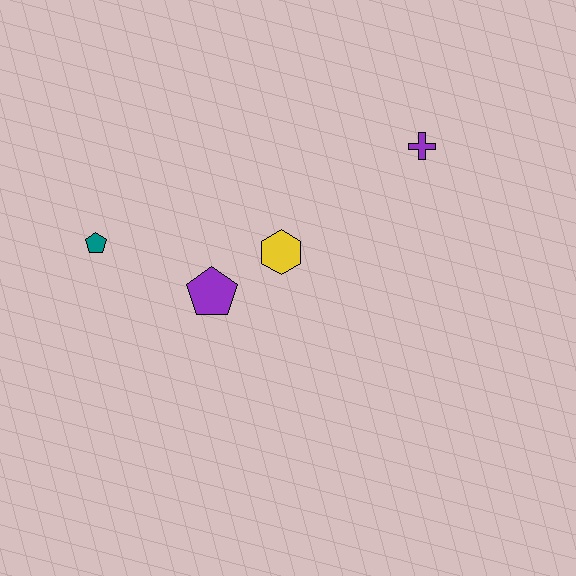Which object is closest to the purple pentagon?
The yellow hexagon is closest to the purple pentagon.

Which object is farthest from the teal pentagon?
The purple cross is farthest from the teal pentagon.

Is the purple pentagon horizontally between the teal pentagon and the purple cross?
Yes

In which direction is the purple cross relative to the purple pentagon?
The purple cross is to the right of the purple pentagon.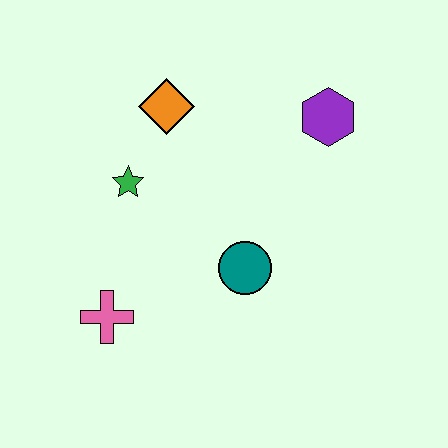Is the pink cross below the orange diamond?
Yes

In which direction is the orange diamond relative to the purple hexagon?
The orange diamond is to the left of the purple hexagon.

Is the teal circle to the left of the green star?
No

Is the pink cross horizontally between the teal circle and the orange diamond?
No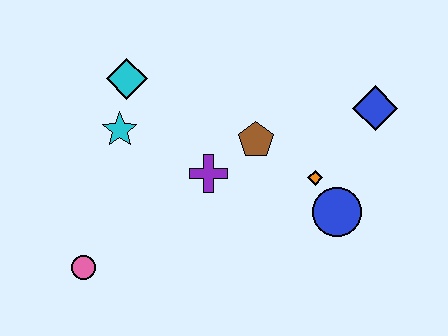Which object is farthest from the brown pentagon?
The pink circle is farthest from the brown pentagon.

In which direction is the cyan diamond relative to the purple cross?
The cyan diamond is above the purple cross.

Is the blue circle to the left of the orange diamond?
No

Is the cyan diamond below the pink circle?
No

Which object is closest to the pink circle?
The cyan star is closest to the pink circle.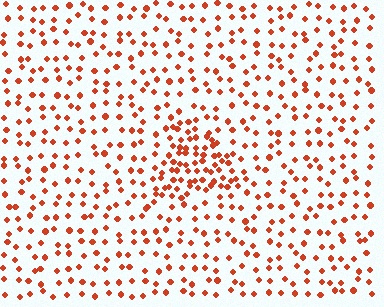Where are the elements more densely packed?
The elements are more densely packed inside the triangle boundary.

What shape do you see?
I see a triangle.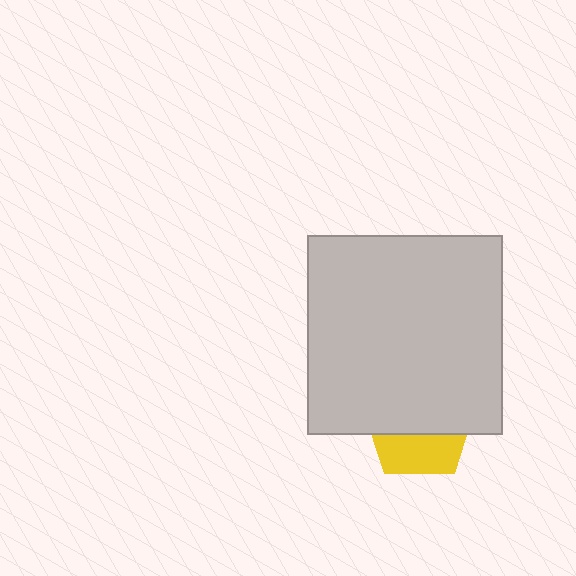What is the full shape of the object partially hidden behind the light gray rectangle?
The partially hidden object is a yellow pentagon.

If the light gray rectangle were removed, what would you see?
You would see the complete yellow pentagon.